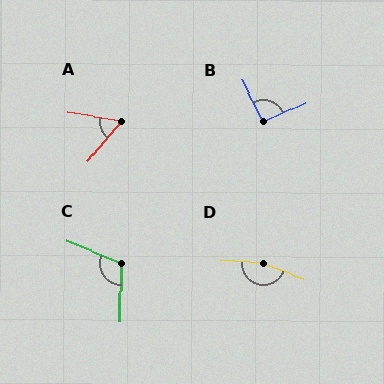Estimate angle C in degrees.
Approximately 112 degrees.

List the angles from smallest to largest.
A (59°), B (92°), C (112°), D (163°).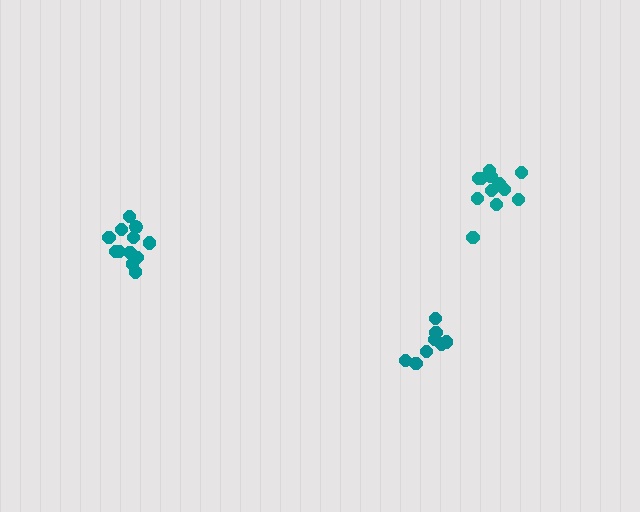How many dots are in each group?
Group 1: 12 dots, Group 2: 12 dots, Group 3: 8 dots (32 total).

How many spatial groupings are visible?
There are 3 spatial groupings.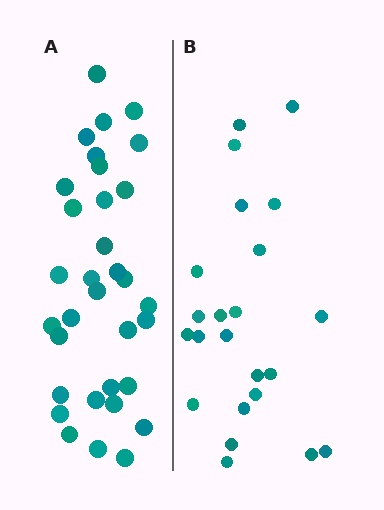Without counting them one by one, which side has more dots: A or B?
Region A (the left region) has more dots.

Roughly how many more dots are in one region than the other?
Region A has roughly 10 or so more dots than region B.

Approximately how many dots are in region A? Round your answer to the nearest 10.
About 30 dots. (The exact count is 33, which rounds to 30.)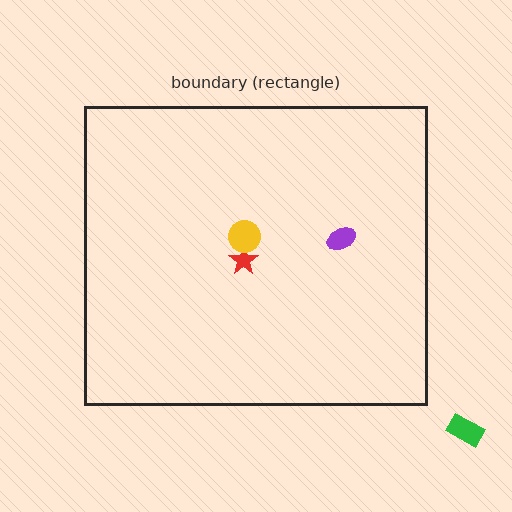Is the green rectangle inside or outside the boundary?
Outside.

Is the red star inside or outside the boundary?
Inside.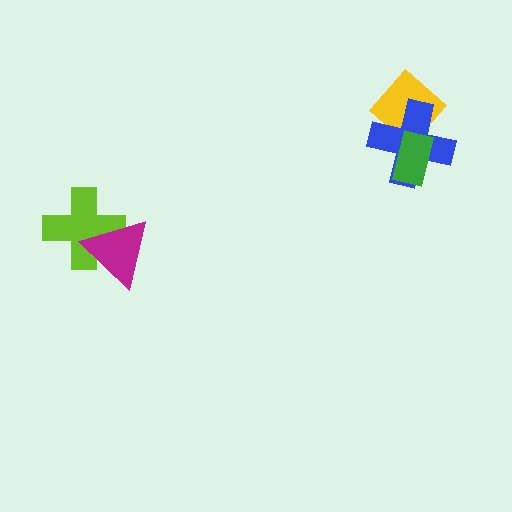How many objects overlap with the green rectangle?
2 objects overlap with the green rectangle.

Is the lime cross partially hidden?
Yes, it is partially covered by another shape.